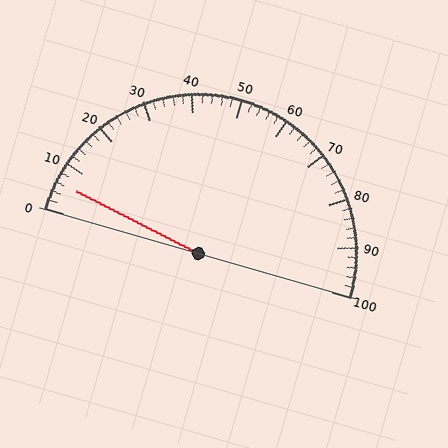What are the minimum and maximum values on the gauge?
The gauge ranges from 0 to 100.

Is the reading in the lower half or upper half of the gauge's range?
The reading is in the lower half of the range (0 to 100).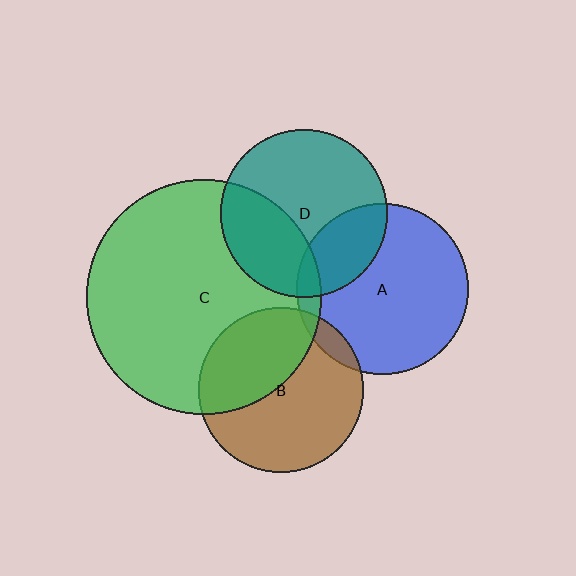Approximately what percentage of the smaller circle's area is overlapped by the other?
Approximately 40%.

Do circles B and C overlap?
Yes.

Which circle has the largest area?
Circle C (green).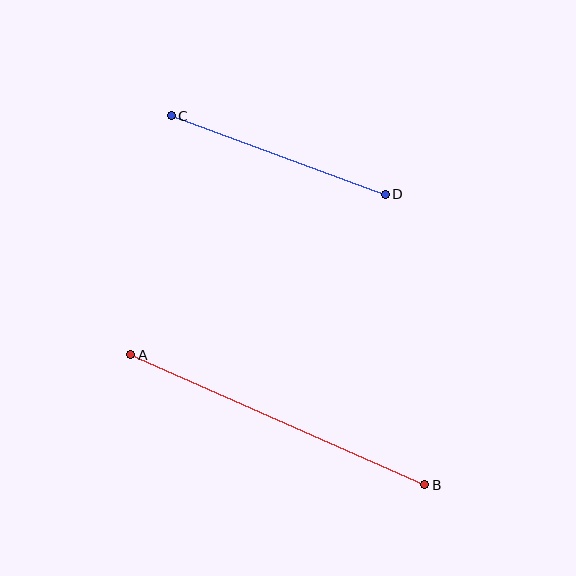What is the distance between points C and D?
The distance is approximately 228 pixels.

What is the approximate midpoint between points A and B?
The midpoint is at approximately (278, 420) pixels.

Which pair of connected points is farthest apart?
Points A and B are farthest apart.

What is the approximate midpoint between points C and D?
The midpoint is at approximately (278, 155) pixels.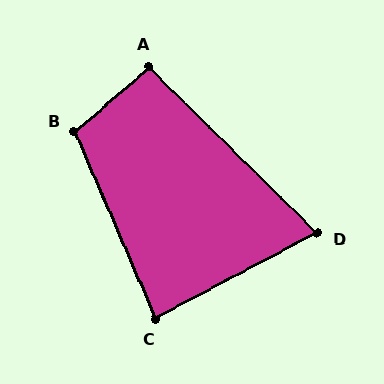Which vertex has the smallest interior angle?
D, at approximately 73 degrees.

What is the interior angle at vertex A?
Approximately 94 degrees (approximately right).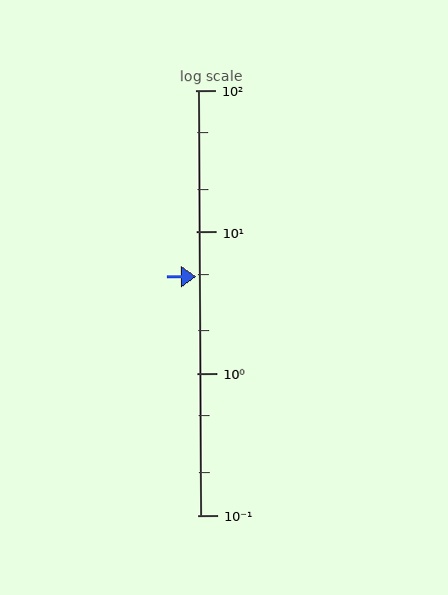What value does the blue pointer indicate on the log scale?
The pointer indicates approximately 4.8.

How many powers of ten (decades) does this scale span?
The scale spans 3 decades, from 0.1 to 100.